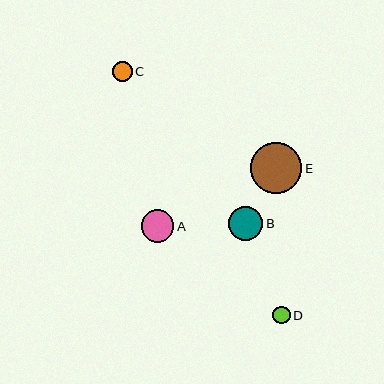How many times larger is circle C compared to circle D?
Circle C is approximately 1.2 times the size of circle D.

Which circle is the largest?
Circle E is the largest with a size of approximately 51 pixels.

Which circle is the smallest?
Circle D is the smallest with a size of approximately 17 pixels.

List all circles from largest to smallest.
From largest to smallest: E, B, A, C, D.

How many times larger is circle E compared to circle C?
Circle E is approximately 2.5 times the size of circle C.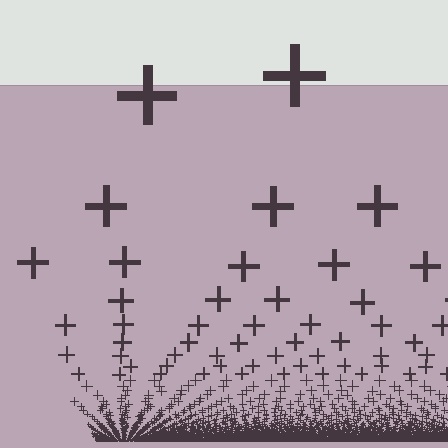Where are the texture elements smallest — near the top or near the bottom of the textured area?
Near the bottom.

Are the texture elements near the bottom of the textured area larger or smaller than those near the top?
Smaller. The gradient is inverted — elements near the bottom are smaller and denser.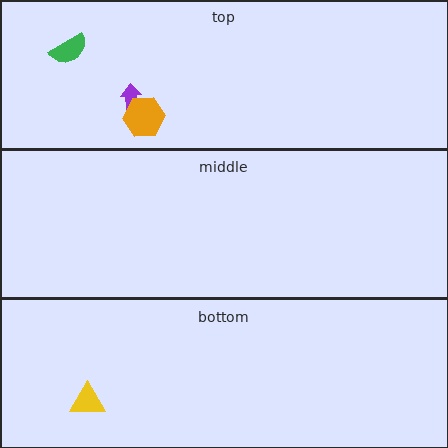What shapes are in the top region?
The green semicircle, the purple arrow, the orange hexagon.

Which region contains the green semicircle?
The top region.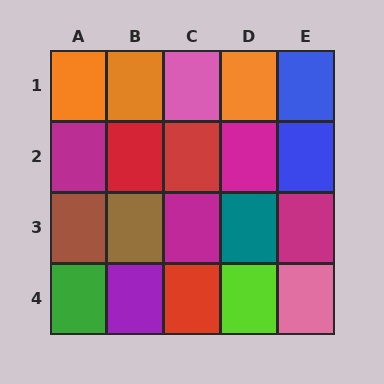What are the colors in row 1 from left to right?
Orange, orange, pink, orange, blue.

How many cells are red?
3 cells are red.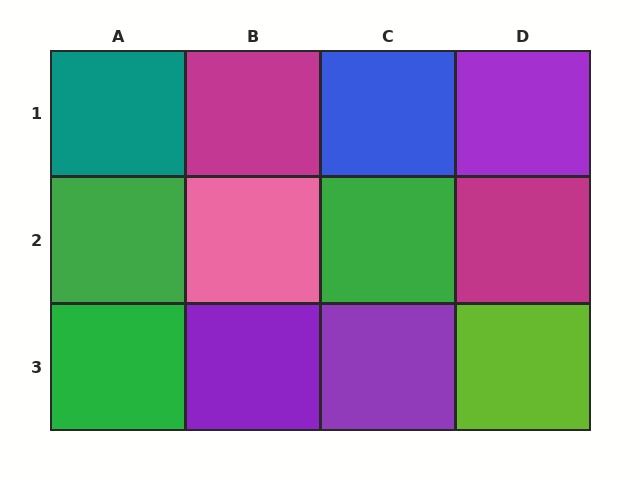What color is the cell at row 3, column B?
Purple.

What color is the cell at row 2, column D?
Magenta.